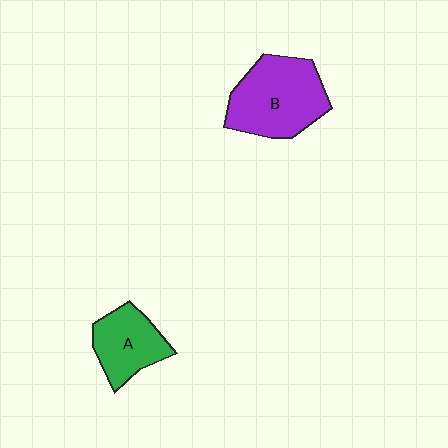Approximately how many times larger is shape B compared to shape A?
Approximately 1.6 times.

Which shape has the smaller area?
Shape A (green).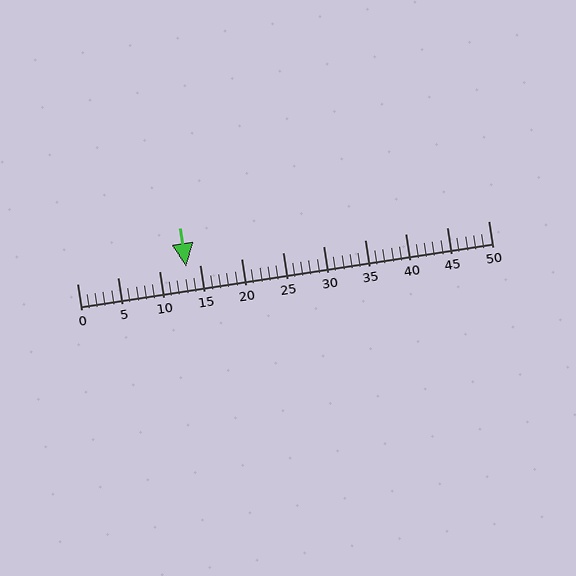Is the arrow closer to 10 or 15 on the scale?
The arrow is closer to 15.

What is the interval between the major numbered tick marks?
The major tick marks are spaced 5 units apart.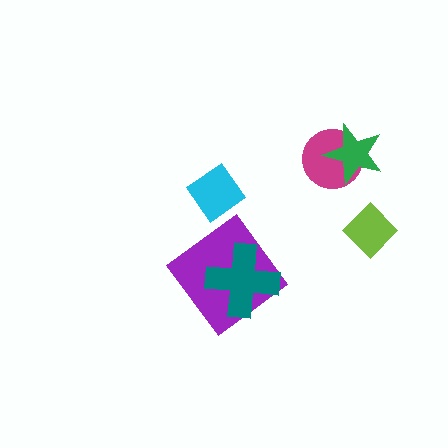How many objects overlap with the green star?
1 object overlaps with the green star.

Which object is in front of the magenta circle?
The green star is in front of the magenta circle.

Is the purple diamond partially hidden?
Yes, it is partially covered by another shape.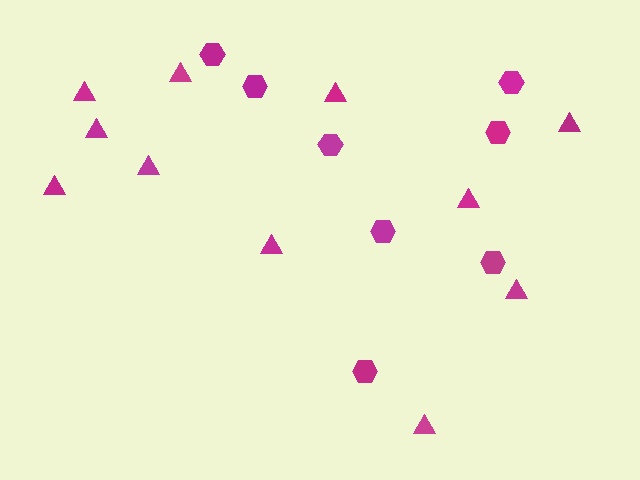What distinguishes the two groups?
There are 2 groups: one group of hexagons (8) and one group of triangles (11).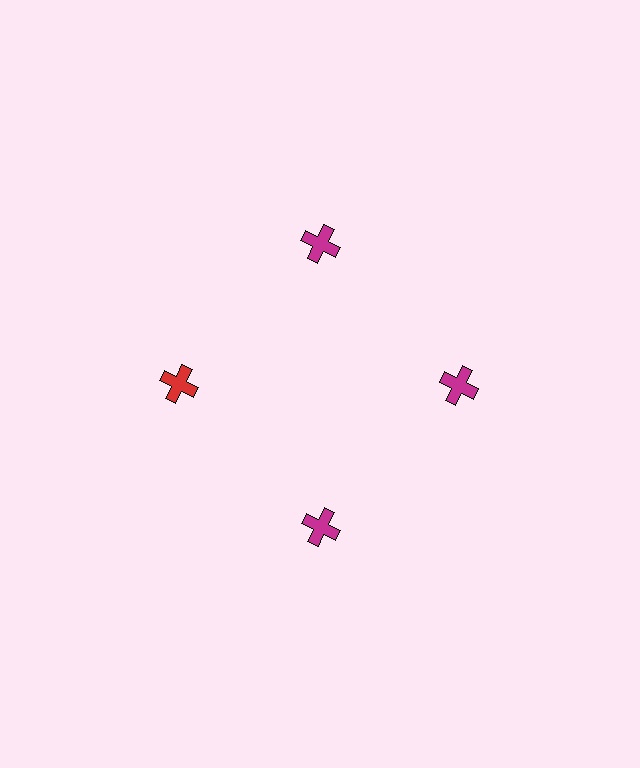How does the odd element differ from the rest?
It has a different color: red instead of magenta.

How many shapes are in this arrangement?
There are 4 shapes arranged in a ring pattern.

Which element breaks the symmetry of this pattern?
The red cross at roughly the 9 o'clock position breaks the symmetry. All other shapes are magenta crosses.